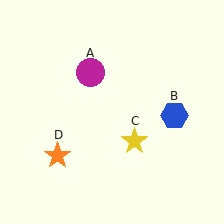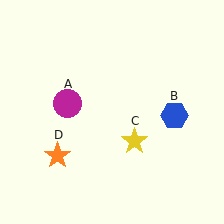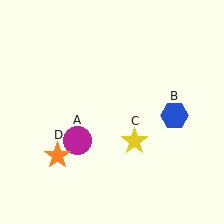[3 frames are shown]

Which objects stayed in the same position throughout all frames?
Blue hexagon (object B) and yellow star (object C) and orange star (object D) remained stationary.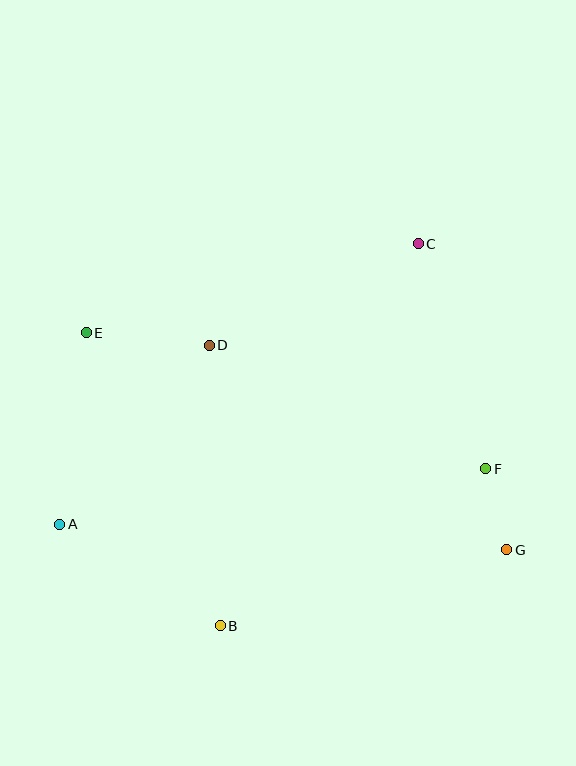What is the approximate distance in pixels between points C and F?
The distance between C and F is approximately 235 pixels.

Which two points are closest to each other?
Points F and G are closest to each other.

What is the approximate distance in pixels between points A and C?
The distance between A and C is approximately 455 pixels.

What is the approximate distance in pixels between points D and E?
The distance between D and E is approximately 123 pixels.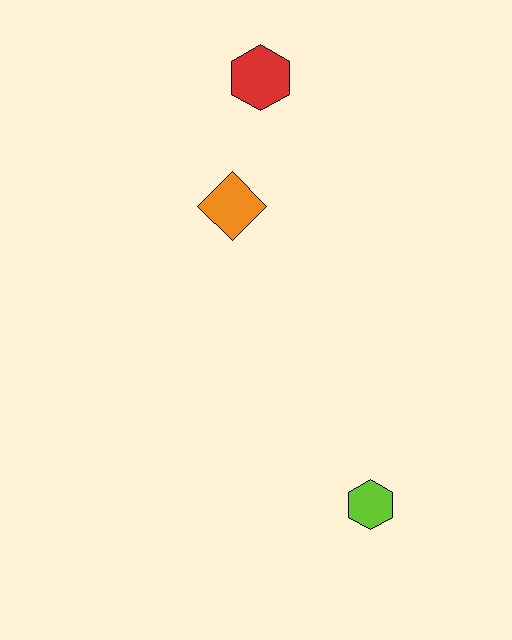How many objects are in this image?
There are 3 objects.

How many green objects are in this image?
There are no green objects.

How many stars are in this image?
There are no stars.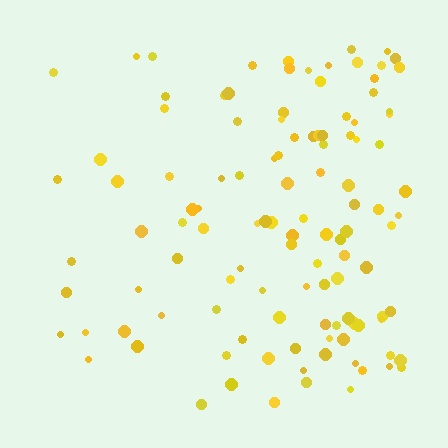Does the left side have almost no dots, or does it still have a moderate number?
Still a moderate number, just noticeably fewer than the right.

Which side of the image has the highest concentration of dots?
The right.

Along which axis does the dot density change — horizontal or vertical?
Horizontal.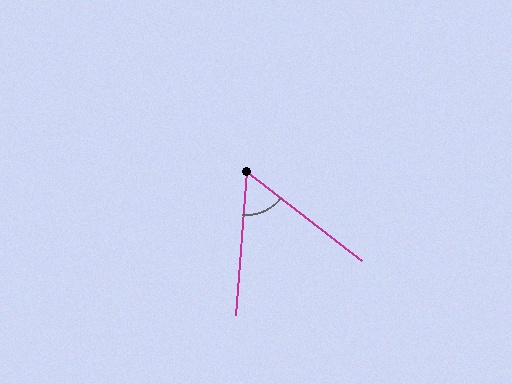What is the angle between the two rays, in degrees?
Approximately 57 degrees.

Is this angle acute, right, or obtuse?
It is acute.